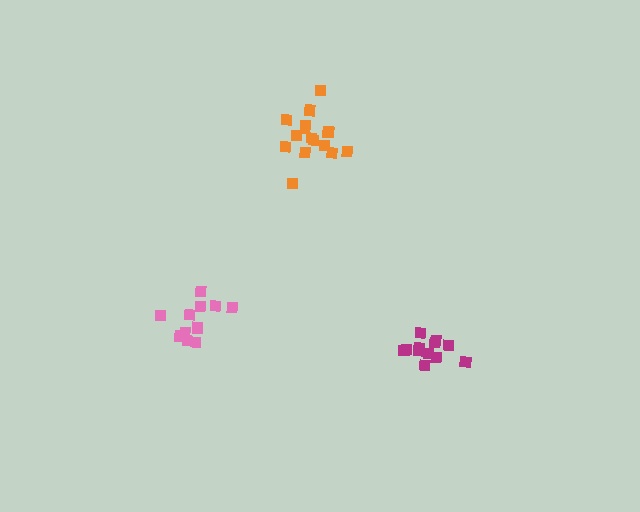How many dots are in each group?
Group 1: 15 dots, Group 2: 12 dots, Group 3: 11 dots (38 total).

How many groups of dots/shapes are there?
There are 3 groups.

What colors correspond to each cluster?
The clusters are colored: orange, magenta, pink.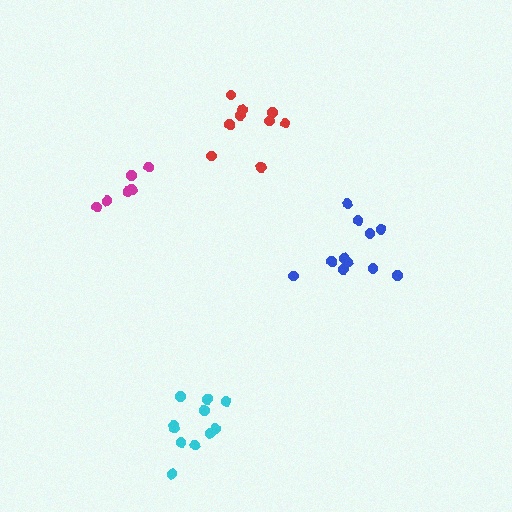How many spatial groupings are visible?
There are 4 spatial groupings.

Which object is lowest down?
The cyan cluster is bottommost.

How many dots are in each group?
Group 1: 11 dots, Group 2: 9 dots, Group 3: 6 dots, Group 4: 11 dots (37 total).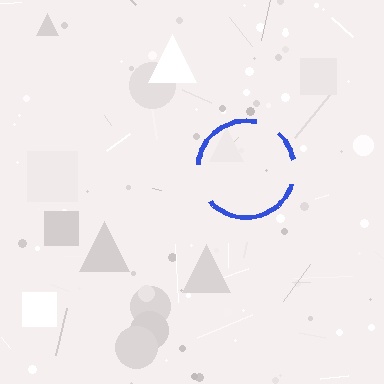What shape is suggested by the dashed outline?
The dashed outline suggests a circle.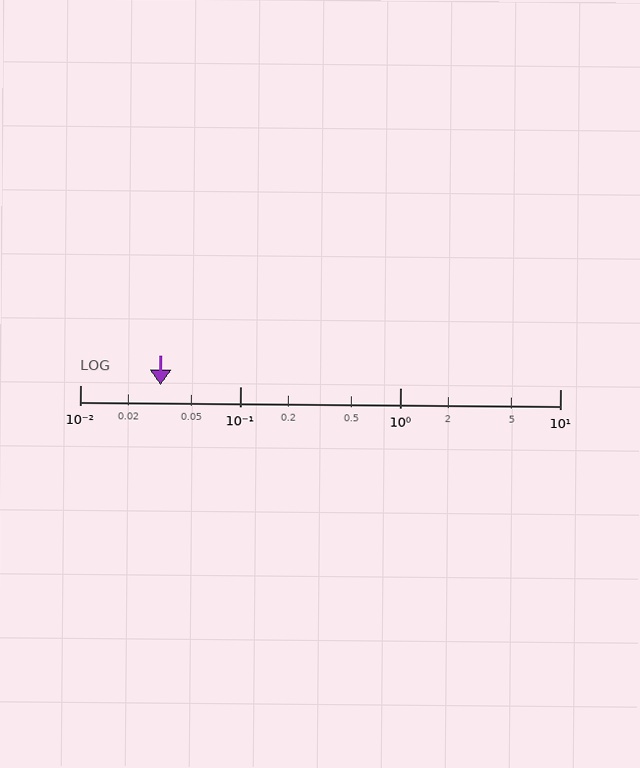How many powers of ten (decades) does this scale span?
The scale spans 3 decades, from 0.01 to 10.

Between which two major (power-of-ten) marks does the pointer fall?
The pointer is between 0.01 and 0.1.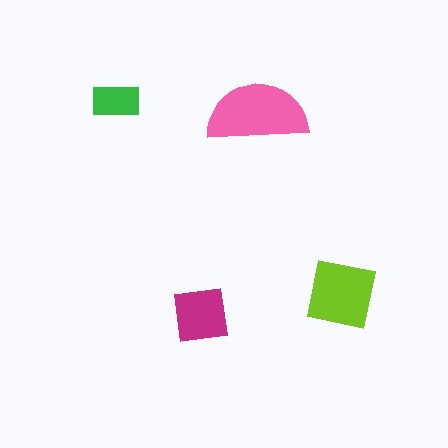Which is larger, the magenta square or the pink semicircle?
The pink semicircle.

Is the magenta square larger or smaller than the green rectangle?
Larger.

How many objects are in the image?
There are 4 objects in the image.